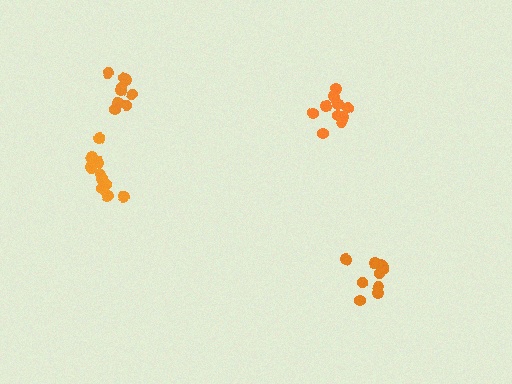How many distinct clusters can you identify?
There are 4 distinct clusters.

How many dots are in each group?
Group 1: 11 dots, Group 2: 10 dots, Group 3: 10 dots, Group 4: 10 dots (41 total).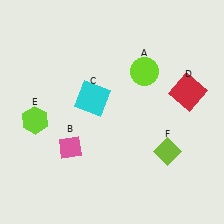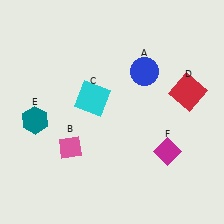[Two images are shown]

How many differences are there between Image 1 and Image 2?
There are 3 differences between the two images.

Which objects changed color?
A changed from lime to blue. E changed from lime to teal. F changed from lime to magenta.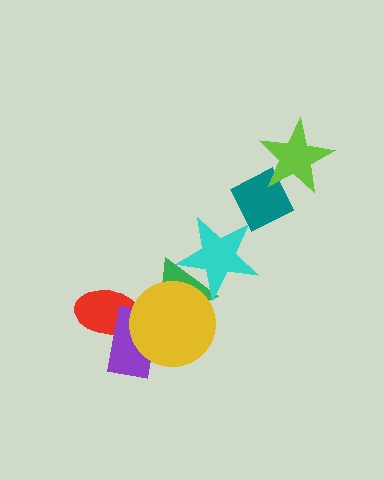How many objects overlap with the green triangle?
2 objects overlap with the green triangle.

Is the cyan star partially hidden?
No, no other shape covers it.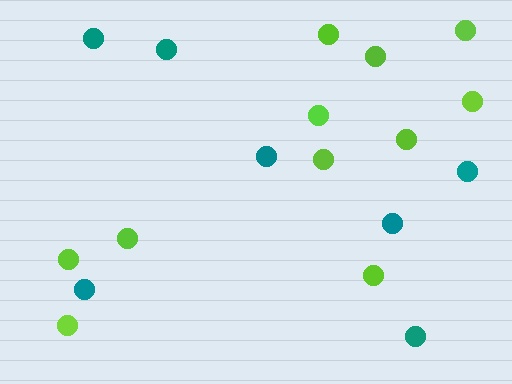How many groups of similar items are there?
There are 2 groups: one group of lime circles (11) and one group of teal circles (7).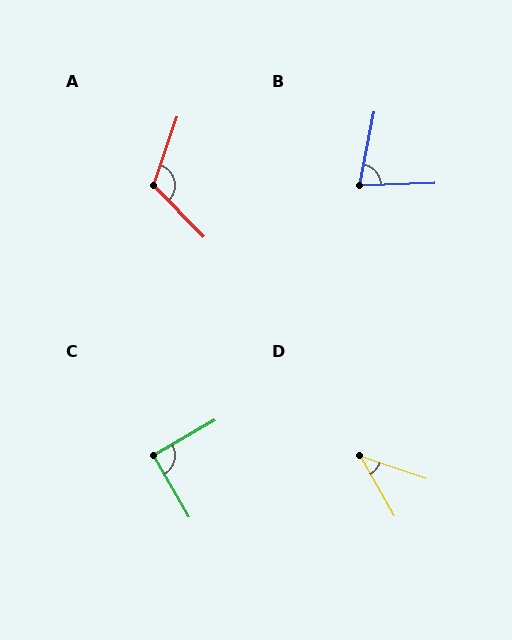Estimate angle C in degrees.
Approximately 90 degrees.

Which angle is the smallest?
D, at approximately 41 degrees.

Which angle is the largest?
A, at approximately 117 degrees.